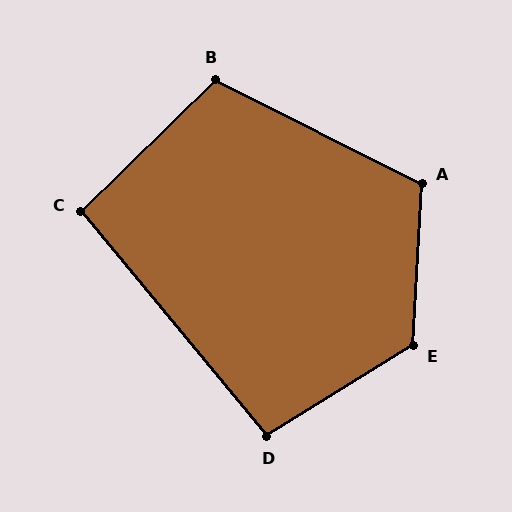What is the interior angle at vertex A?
Approximately 114 degrees (obtuse).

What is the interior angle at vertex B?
Approximately 109 degrees (obtuse).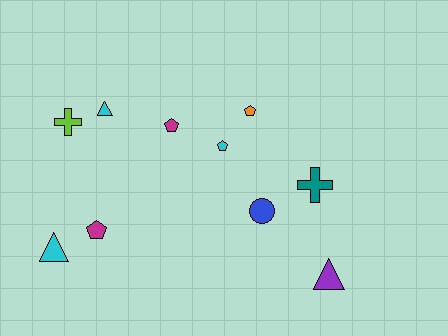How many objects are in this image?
There are 10 objects.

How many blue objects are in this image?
There is 1 blue object.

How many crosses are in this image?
There are 2 crosses.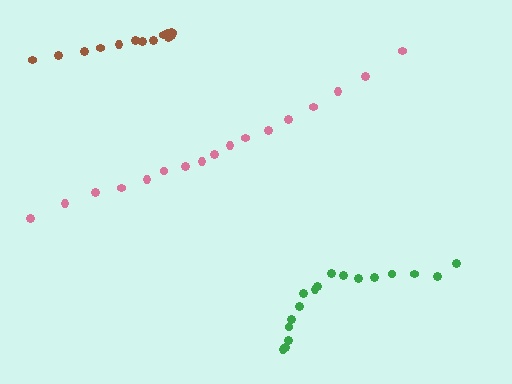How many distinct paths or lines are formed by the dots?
There are 3 distinct paths.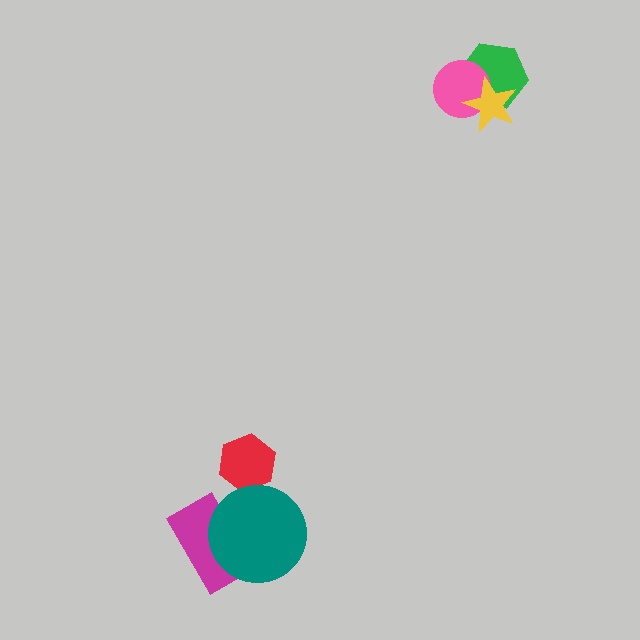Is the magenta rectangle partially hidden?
Yes, it is partially covered by another shape.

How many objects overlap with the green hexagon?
2 objects overlap with the green hexagon.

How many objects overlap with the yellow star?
2 objects overlap with the yellow star.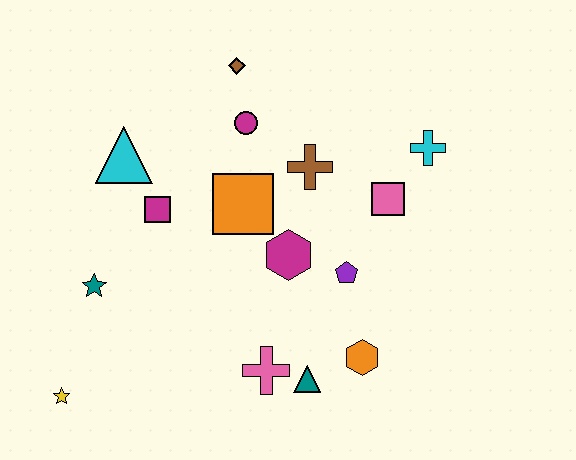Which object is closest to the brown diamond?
The magenta circle is closest to the brown diamond.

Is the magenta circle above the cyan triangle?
Yes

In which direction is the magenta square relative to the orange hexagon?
The magenta square is to the left of the orange hexagon.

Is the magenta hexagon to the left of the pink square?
Yes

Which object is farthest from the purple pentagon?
The yellow star is farthest from the purple pentagon.